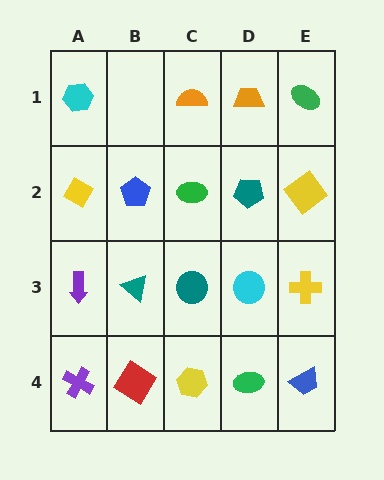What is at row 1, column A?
A cyan hexagon.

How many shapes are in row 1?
4 shapes.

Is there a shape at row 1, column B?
No, that cell is empty.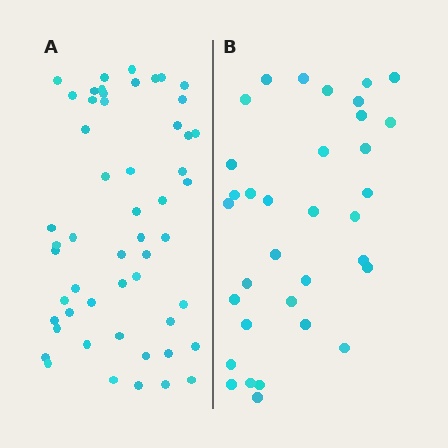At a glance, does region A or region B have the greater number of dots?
Region A (the left region) has more dots.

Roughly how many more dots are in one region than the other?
Region A has approximately 20 more dots than region B.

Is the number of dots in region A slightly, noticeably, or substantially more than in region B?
Region A has substantially more. The ratio is roughly 1.6 to 1.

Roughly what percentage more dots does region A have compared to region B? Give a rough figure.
About 55% more.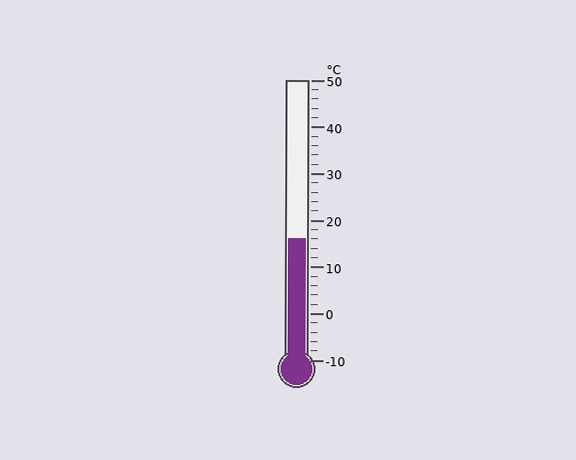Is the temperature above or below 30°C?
The temperature is below 30°C.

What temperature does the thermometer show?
The thermometer shows approximately 16°C.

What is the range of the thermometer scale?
The thermometer scale ranges from -10°C to 50°C.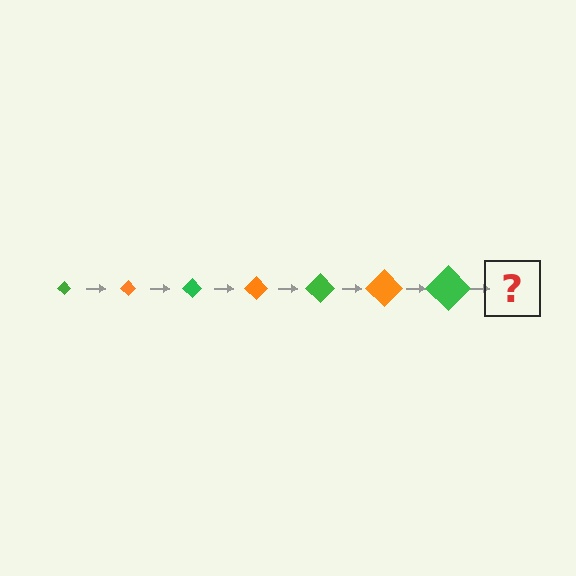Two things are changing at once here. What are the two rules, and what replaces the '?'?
The two rules are that the diamond grows larger each step and the color cycles through green and orange. The '?' should be an orange diamond, larger than the previous one.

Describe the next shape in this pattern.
It should be an orange diamond, larger than the previous one.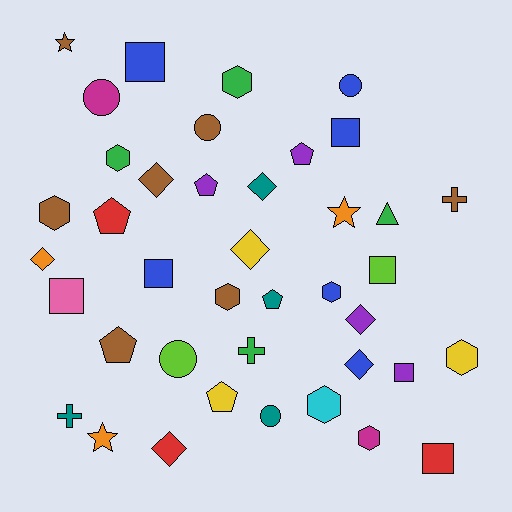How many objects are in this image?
There are 40 objects.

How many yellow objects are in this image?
There are 3 yellow objects.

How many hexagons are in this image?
There are 8 hexagons.